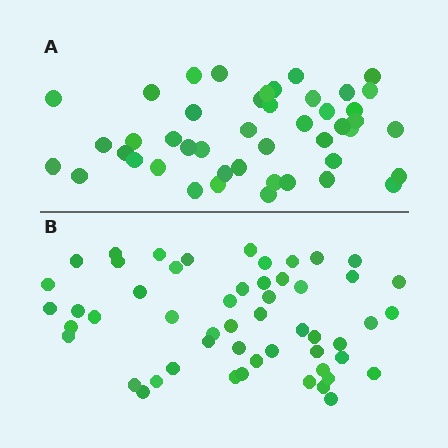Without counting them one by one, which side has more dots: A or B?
Region B (the bottom region) has more dots.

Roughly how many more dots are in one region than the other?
Region B has roughly 8 or so more dots than region A.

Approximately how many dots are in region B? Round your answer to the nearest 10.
About 50 dots. (The exact count is 53, which rounds to 50.)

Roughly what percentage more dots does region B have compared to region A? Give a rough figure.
About 20% more.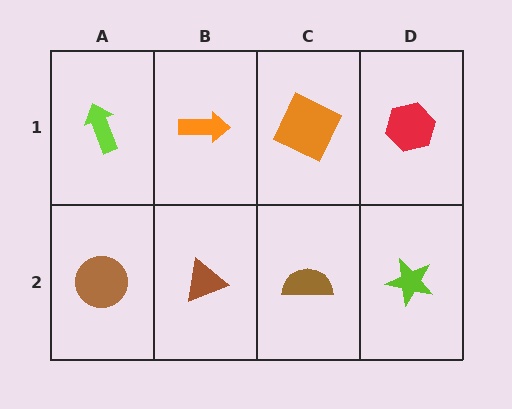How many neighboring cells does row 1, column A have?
2.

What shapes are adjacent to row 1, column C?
A brown semicircle (row 2, column C), an orange arrow (row 1, column B), a red hexagon (row 1, column D).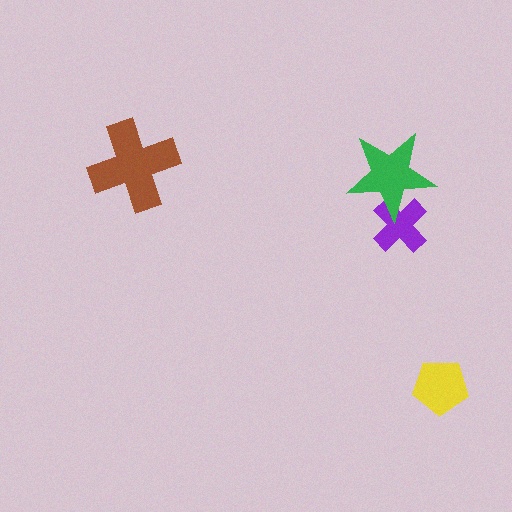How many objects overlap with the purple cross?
1 object overlaps with the purple cross.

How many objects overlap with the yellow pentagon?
0 objects overlap with the yellow pentagon.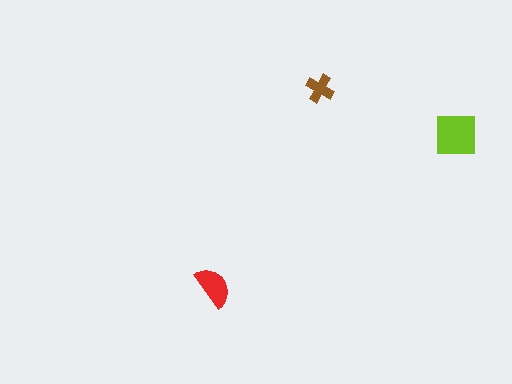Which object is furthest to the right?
The lime square is rightmost.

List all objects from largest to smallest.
The lime square, the red semicircle, the brown cross.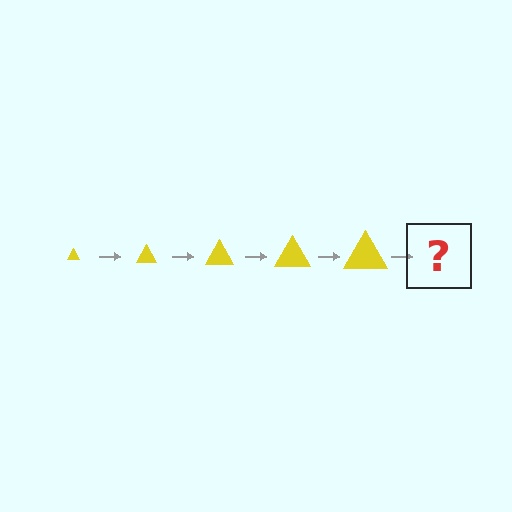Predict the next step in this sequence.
The next step is a yellow triangle, larger than the previous one.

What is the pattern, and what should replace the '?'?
The pattern is that the triangle gets progressively larger each step. The '?' should be a yellow triangle, larger than the previous one.